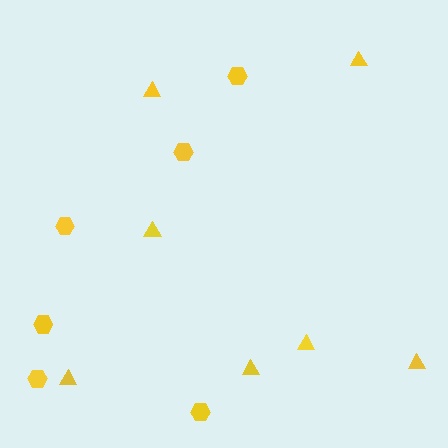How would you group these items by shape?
There are 2 groups: one group of hexagons (6) and one group of triangles (7).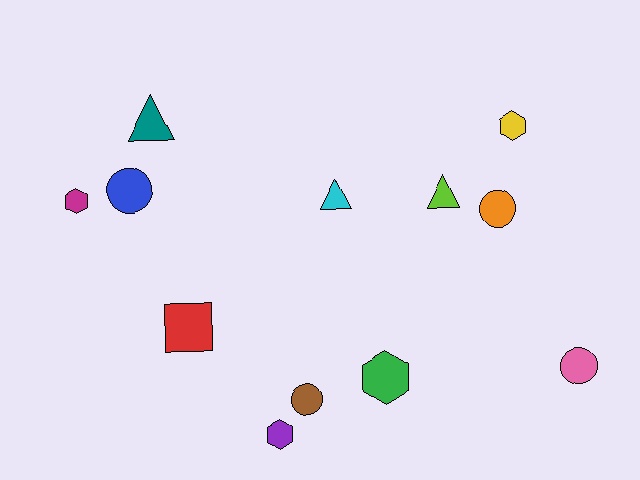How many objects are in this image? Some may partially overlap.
There are 12 objects.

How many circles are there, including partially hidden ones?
There are 4 circles.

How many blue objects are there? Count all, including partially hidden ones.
There is 1 blue object.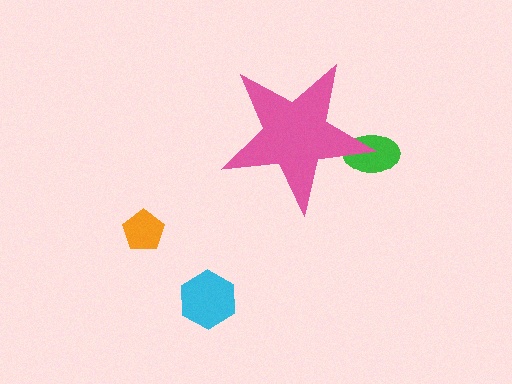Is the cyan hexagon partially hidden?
No, the cyan hexagon is fully visible.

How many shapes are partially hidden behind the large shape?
1 shape is partially hidden.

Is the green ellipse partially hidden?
Yes, the green ellipse is partially hidden behind the pink star.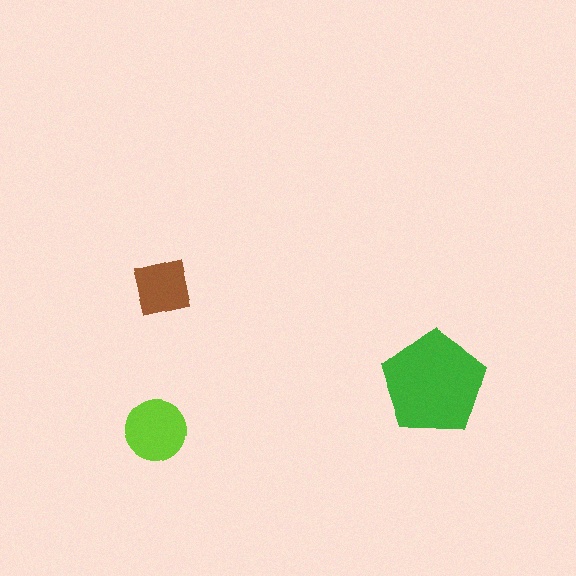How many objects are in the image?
There are 3 objects in the image.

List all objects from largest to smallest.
The green pentagon, the lime circle, the brown square.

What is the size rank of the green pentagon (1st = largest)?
1st.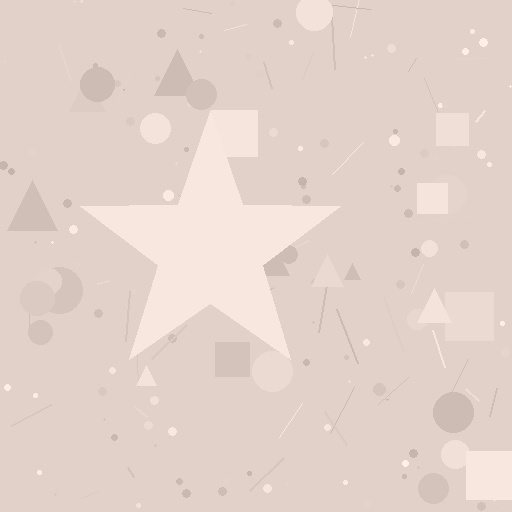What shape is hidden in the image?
A star is hidden in the image.